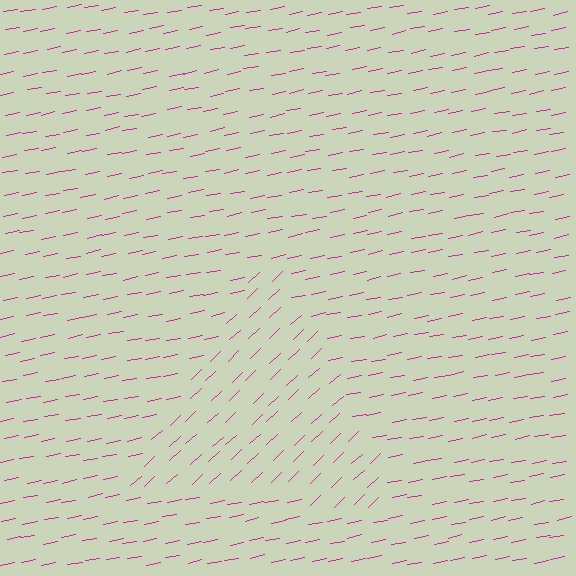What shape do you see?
I see a triangle.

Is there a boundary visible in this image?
Yes, there is a texture boundary formed by a change in line orientation.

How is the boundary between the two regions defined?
The boundary is defined purely by a change in line orientation (approximately 32 degrees difference). All lines are the same color and thickness.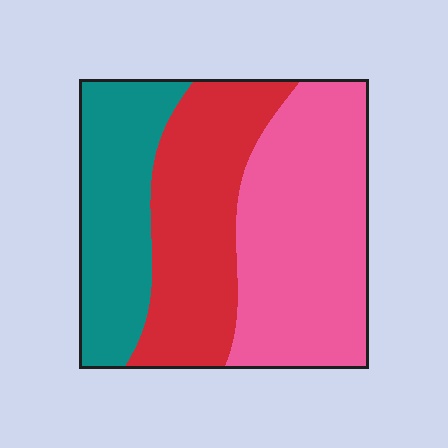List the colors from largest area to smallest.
From largest to smallest: pink, red, teal.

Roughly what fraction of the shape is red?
Red takes up about one third (1/3) of the shape.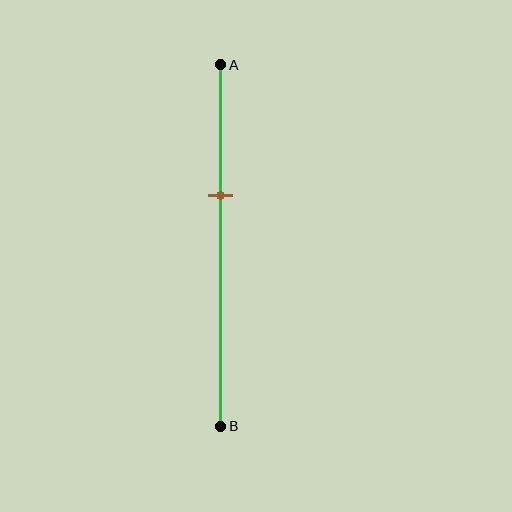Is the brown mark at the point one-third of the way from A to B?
Yes, the mark is approximately at the one-third point.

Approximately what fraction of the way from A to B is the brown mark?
The brown mark is approximately 35% of the way from A to B.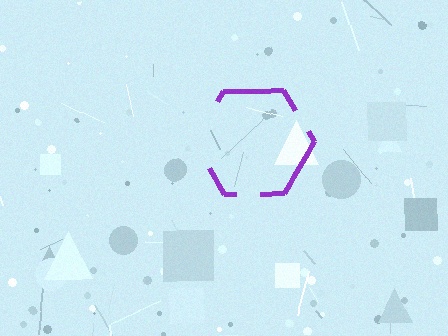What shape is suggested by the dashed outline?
The dashed outline suggests a hexagon.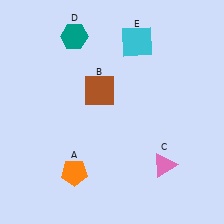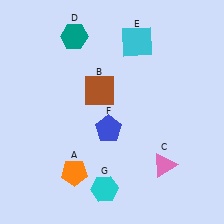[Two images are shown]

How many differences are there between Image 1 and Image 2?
There are 2 differences between the two images.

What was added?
A blue pentagon (F), a cyan hexagon (G) were added in Image 2.